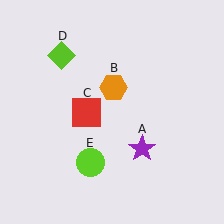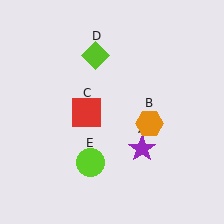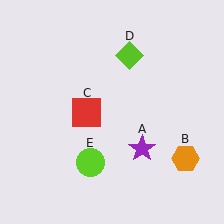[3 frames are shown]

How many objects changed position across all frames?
2 objects changed position: orange hexagon (object B), lime diamond (object D).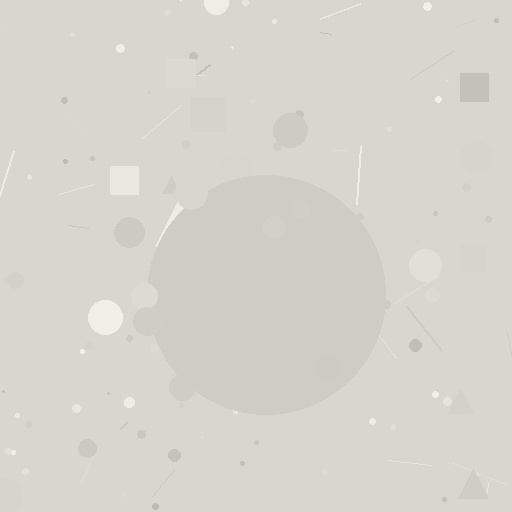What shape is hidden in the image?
A circle is hidden in the image.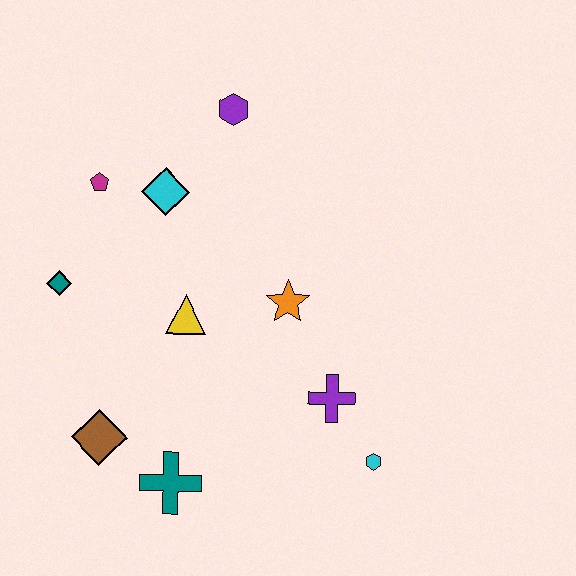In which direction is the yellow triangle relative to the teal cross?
The yellow triangle is above the teal cross.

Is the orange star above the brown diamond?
Yes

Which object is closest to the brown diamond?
The teal cross is closest to the brown diamond.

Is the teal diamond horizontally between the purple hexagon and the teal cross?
No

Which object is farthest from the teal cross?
The purple hexagon is farthest from the teal cross.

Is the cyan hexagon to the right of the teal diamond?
Yes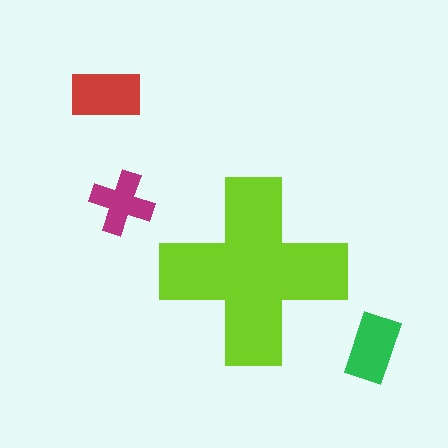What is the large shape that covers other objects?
A lime cross.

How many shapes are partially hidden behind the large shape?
0 shapes are partially hidden.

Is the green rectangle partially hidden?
No, the green rectangle is fully visible.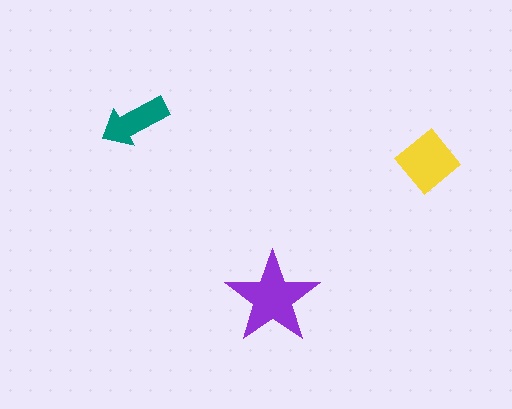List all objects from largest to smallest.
The purple star, the yellow diamond, the teal arrow.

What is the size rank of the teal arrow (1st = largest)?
3rd.